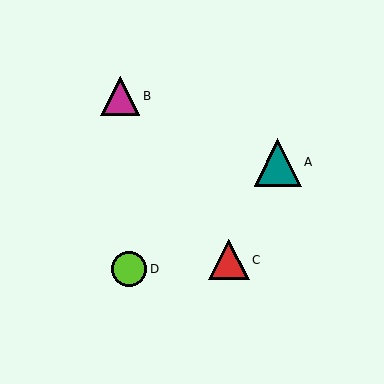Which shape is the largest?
The teal triangle (labeled A) is the largest.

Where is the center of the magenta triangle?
The center of the magenta triangle is at (120, 96).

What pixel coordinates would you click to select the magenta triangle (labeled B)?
Click at (120, 96) to select the magenta triangle B.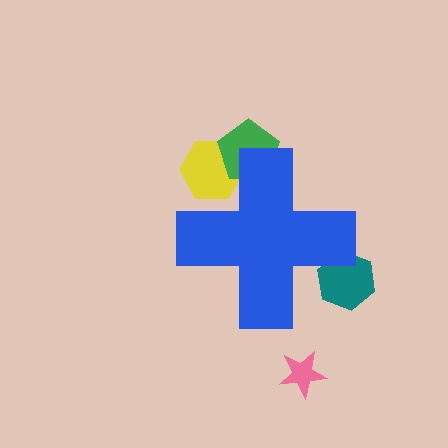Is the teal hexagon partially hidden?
Yes, the teal hexagon is partially hidden behind the blue cross.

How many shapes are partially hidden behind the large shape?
3 shapes are partially hidden.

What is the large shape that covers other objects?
A blue cross.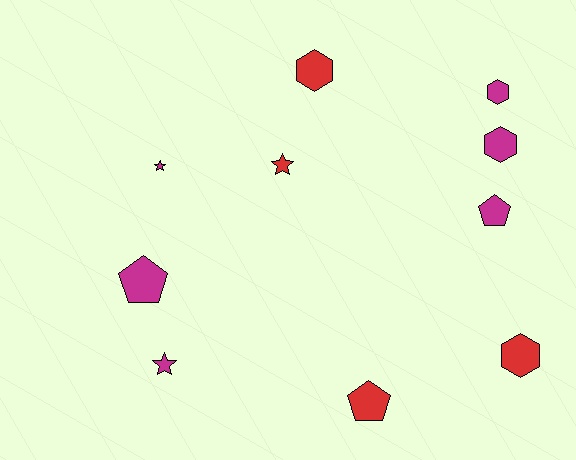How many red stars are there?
There is 1 red star.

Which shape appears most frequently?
Hexagon, with 4 objects.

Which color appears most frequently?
Magenta, with 6 objects.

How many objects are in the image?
There are 10 objects.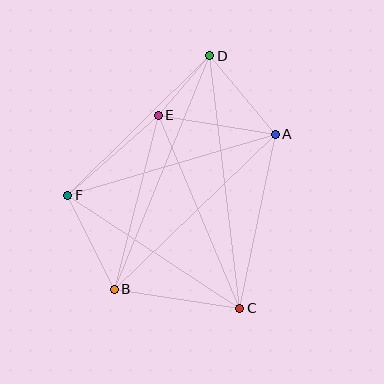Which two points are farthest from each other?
Points C and D are farthest from each other.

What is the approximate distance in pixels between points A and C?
The distance between A and C is approximately 177 pixels.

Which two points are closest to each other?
Points D and E are closest to each other.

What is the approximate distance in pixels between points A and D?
The distance between A and D is approximately 102 pixels.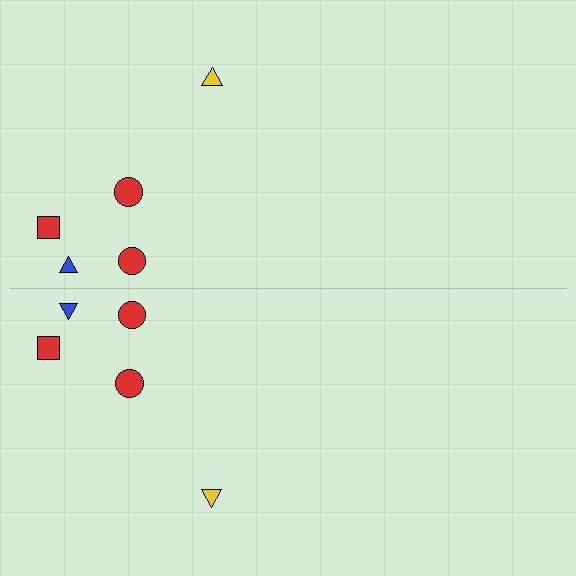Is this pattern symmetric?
Yes, this pattern has bilateral (reflection) symmetry.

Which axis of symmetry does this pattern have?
The pattern has a horizontal axis of symmetry running through the center of the image.